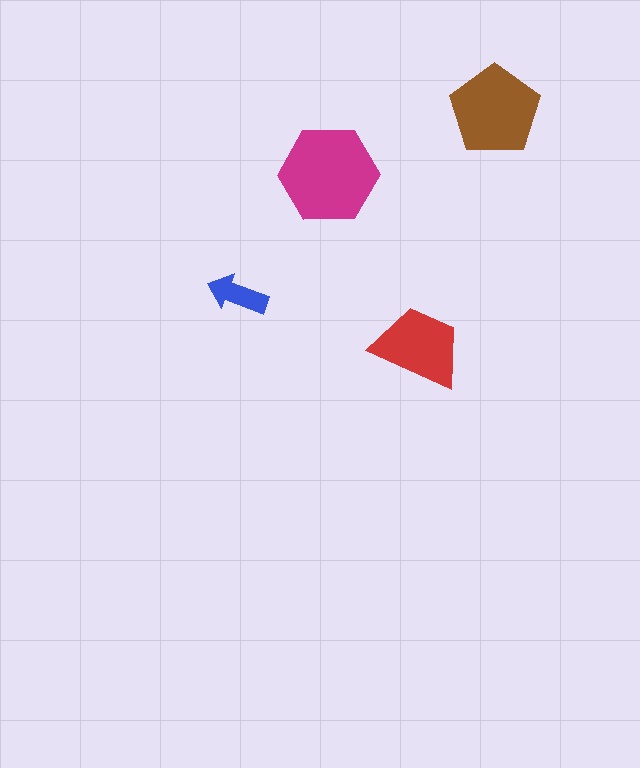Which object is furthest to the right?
The brown pentagon is rightmost.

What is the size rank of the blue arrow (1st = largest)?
4th.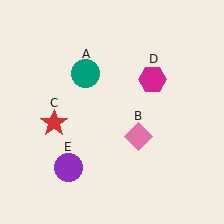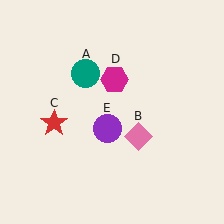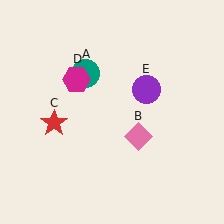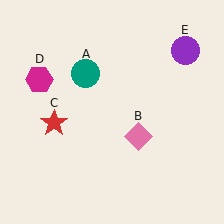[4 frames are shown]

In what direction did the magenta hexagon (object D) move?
The magenta hexagon (object D) moved left.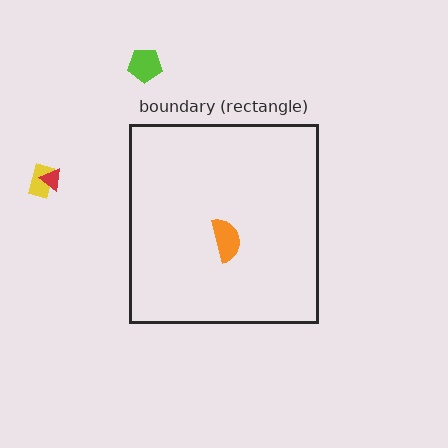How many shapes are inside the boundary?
1 inside, 3 outside.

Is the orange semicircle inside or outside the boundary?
Inside.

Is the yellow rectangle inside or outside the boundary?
Outside.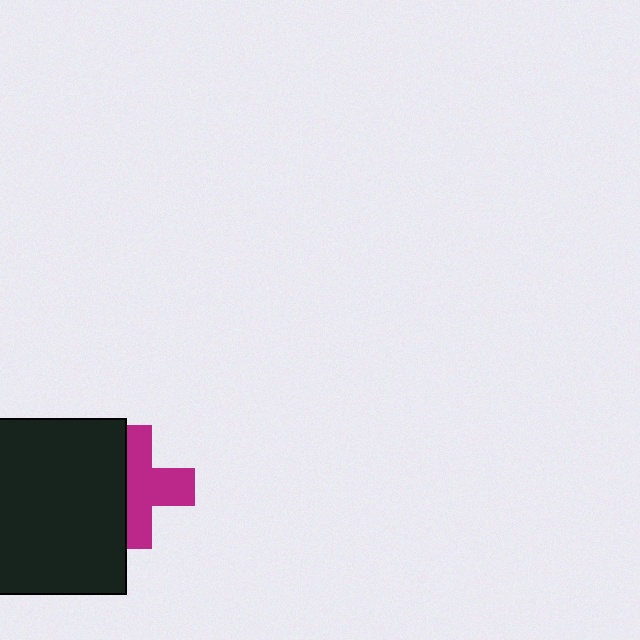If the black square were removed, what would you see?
You would see the complete magenta cross.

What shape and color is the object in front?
The object in front is a black square.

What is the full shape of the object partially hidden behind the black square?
The partially hidden object is a magenta cross.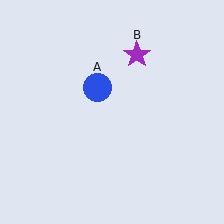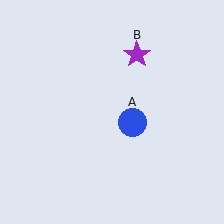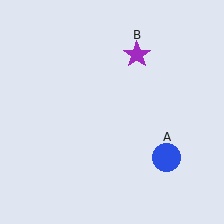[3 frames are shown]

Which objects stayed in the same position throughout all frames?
Purple star (object B) remained stationary.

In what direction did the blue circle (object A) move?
The blue circle (object A) moved down and to the right.